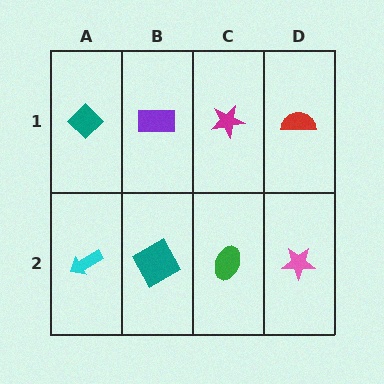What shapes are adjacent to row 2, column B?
A purple rectangle (row 1, column B), a cyan arrow (row 2, column A), a green ellipse (row 2, column C).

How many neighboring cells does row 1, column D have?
2.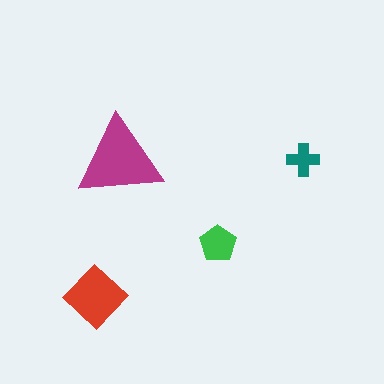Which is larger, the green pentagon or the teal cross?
The green pentagon.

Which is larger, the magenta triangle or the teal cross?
The magenta triangle.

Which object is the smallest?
The teal cross.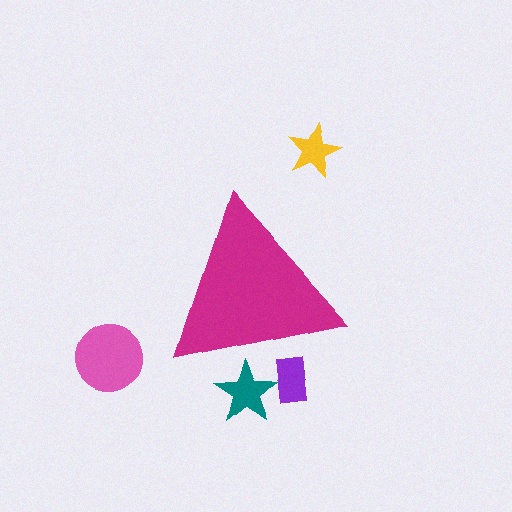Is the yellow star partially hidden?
No, the yellow star is fully visible.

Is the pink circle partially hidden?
No, the pink circle is fully visible.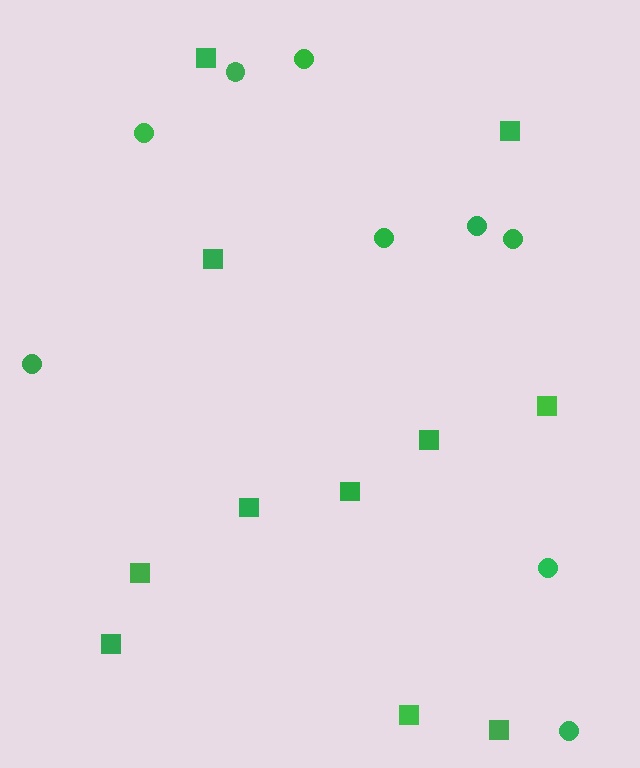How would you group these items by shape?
There are 2 groups: one group of circles (9) and one group of squares (11).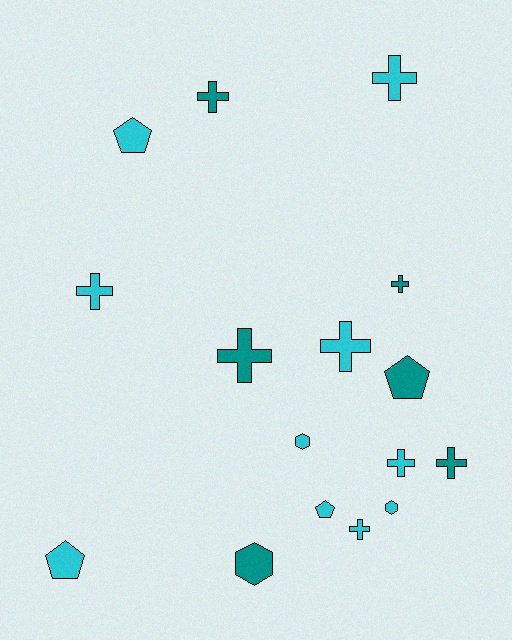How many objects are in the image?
There are 16 objects.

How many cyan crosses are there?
There are 5 cyan crosses.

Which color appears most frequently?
Cyan, with 10 objects.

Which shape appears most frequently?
Cross, with 9 objects.